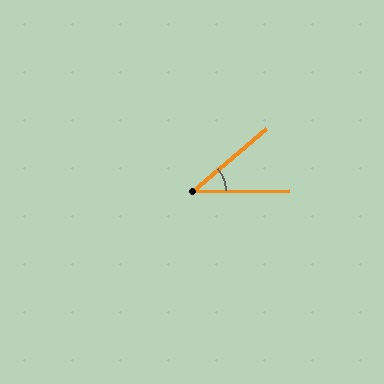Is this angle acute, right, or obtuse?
It is acute.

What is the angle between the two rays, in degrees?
Approximately 40 degrees.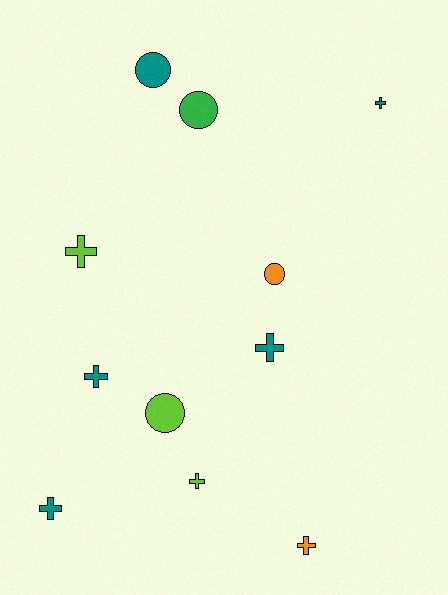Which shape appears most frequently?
Cross, with 7 objects.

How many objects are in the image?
There are 11 objects.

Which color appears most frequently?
Teal, with 5 objects.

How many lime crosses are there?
There are 2 lime crosses.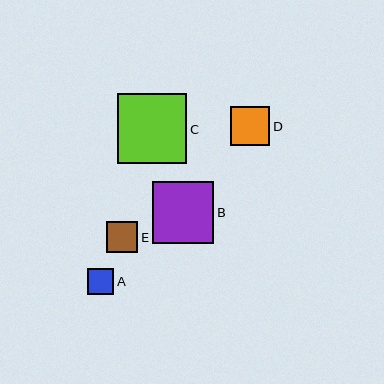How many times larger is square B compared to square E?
Square B is approximately 2.0 times the size of square E.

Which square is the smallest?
Square A is the smallest with a size of approximately 26 pixels.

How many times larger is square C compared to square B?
Square C is approximately 1.1 times the size of square B.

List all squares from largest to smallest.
From largest to smallest: C, B, D, E, A.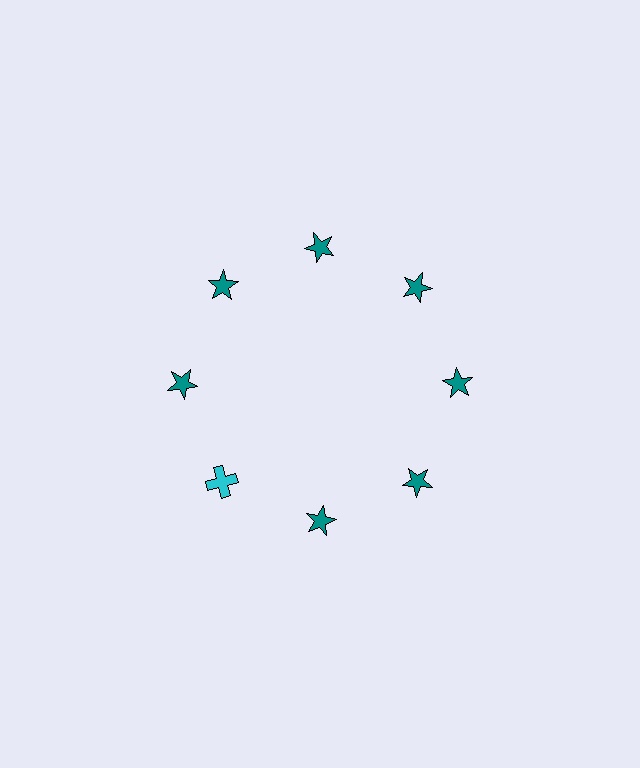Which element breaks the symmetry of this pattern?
The cyan cross at roughly the 8 o'clock position breaks the symmetry. All other shapes are teal stars.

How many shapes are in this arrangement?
There are 8 shapes arranged in a ring pattern.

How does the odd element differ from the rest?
It differs in both color (cyan instead of teal) and shape (cross instead of star).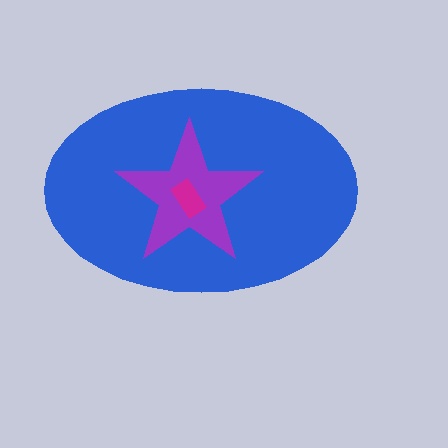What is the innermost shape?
The magenta rectangle.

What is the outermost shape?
The blue ellipse.